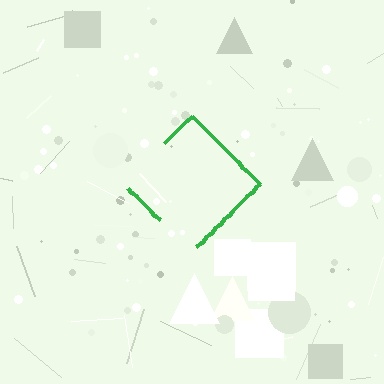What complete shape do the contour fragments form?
The contour fragments form a diamond.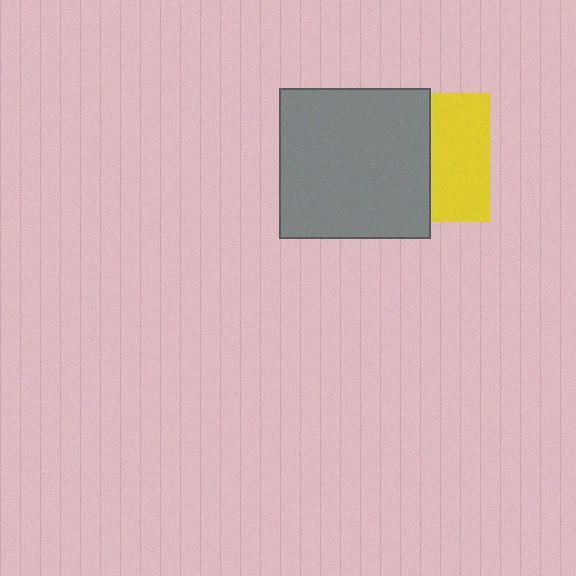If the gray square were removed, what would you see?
You would see the complete yellow square.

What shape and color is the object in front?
The object in front is a gray square.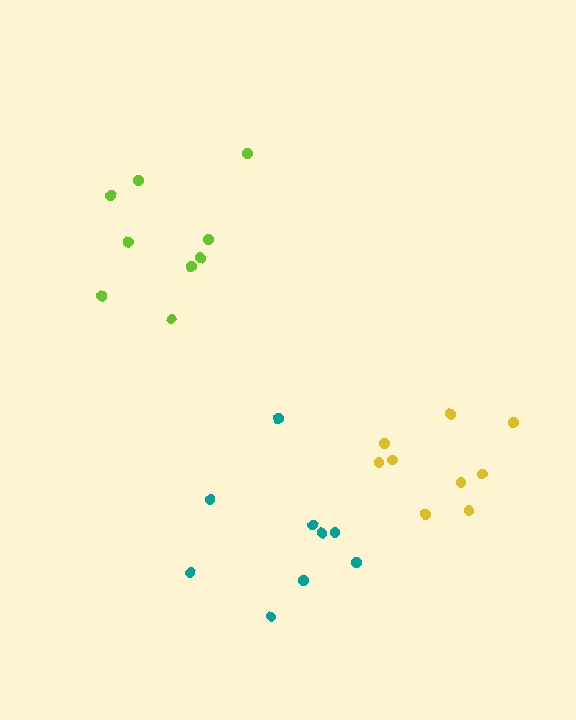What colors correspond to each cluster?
The clusters are colored: yellow, lime, teal.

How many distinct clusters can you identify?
There are 3 distinct clusters.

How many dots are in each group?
Group 1: 9 dots, Group 2: 9 dots, Group 3: 9 dots (27 total).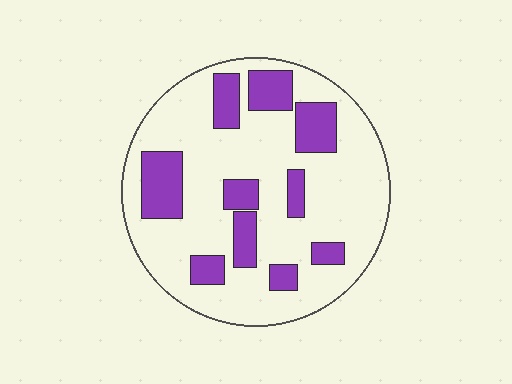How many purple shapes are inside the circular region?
10.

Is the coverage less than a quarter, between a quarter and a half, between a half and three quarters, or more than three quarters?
Between a quarter and a half.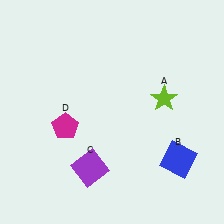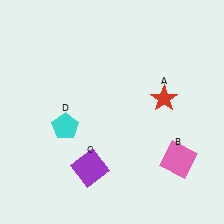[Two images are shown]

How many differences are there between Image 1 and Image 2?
There are 3 differences between the two images.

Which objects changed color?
A changed from lime to red. B changed from blue to pink. D changed from magenta to cyan.